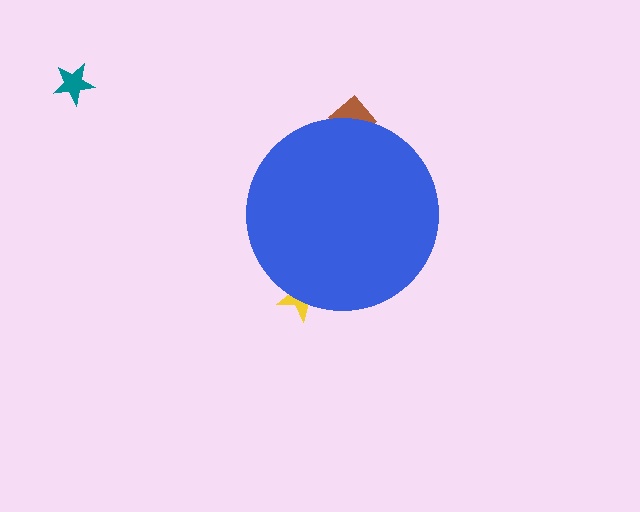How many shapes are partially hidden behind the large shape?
2 shapes are partially hidden.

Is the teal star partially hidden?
No, the teal star is fully visible.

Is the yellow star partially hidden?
Yes, the yellow star is partially hidden behind the blue circle.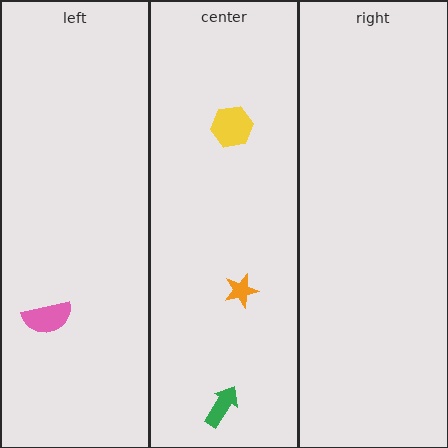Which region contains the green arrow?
The center region.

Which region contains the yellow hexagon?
The center region.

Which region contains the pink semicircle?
The left region.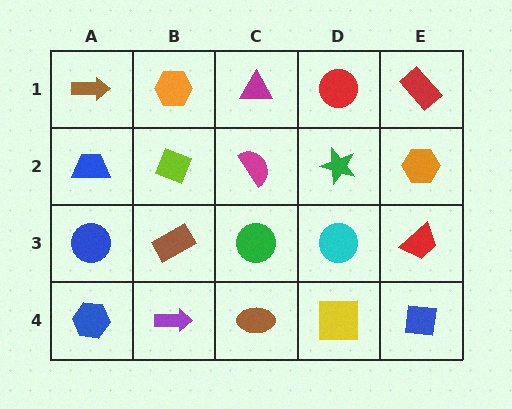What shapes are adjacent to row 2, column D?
A red circle (row 1, column D), a cyan circle (row 3, column D), a magenta semicircle (row 2, column C), an orange hexagon (row 2, column E).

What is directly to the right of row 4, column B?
A brown ellipse.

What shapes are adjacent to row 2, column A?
A brown arrow (row 1, column A), a blue circle (row 3, column A), a lime diamond (row 2, column B).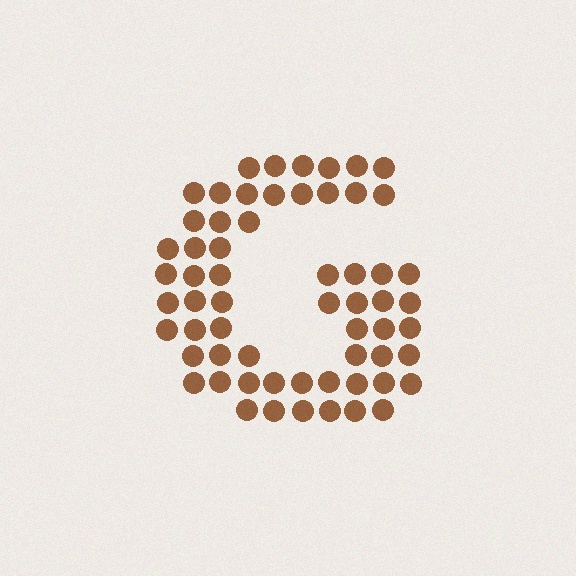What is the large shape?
The large shape is the letter G.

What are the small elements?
The small elements are circles.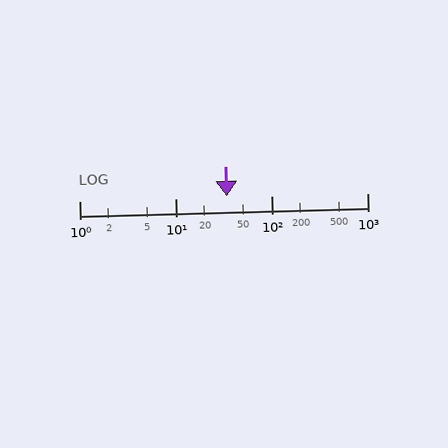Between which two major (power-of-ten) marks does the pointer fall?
The pointer is between 10 and 100.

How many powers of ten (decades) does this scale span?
The scale spans 3 decades, from 1 to 1000.